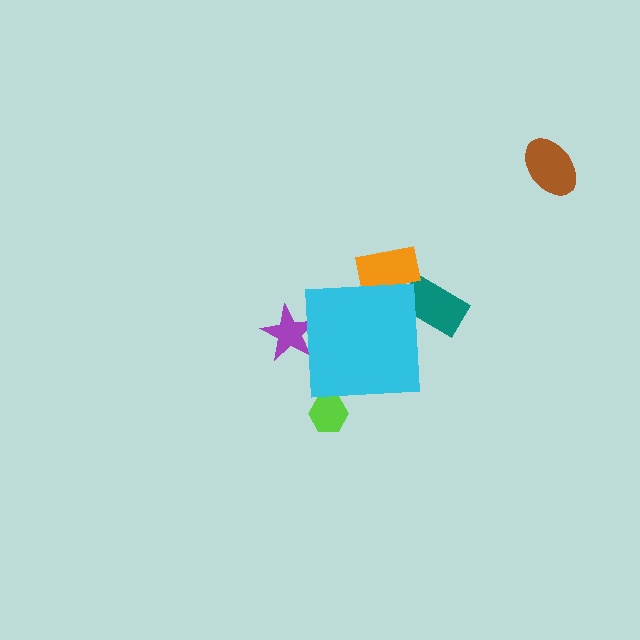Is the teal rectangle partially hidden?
Yes, the teal rectangle is partially hidden behind the cyan square.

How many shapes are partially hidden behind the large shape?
4 shapes are partially hidden.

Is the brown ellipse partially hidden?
No, the brown ellipse is fully visible.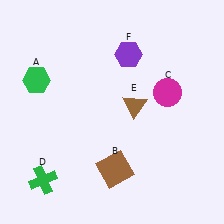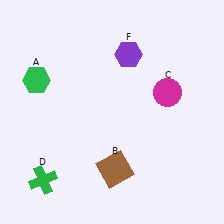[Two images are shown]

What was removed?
The brown triangle (E) was removed in Image 2.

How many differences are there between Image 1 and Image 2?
There is 1 difference between the two images.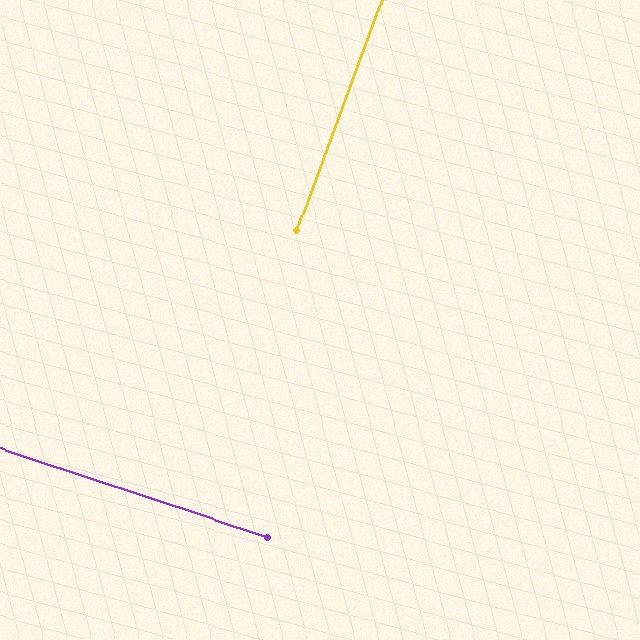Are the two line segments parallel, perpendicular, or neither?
Perpendicular — they meet at approximately 88°.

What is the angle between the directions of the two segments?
Approximately 88 degrees.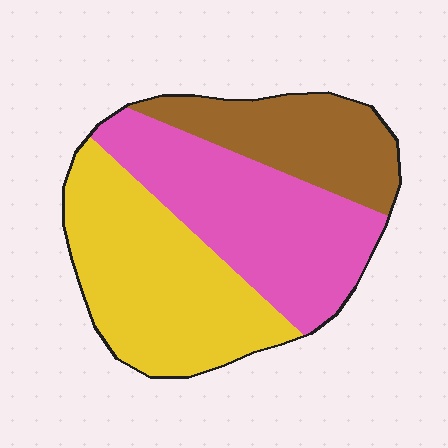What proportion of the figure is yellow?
Yellow covers 39% of the figure.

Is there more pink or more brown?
Pink.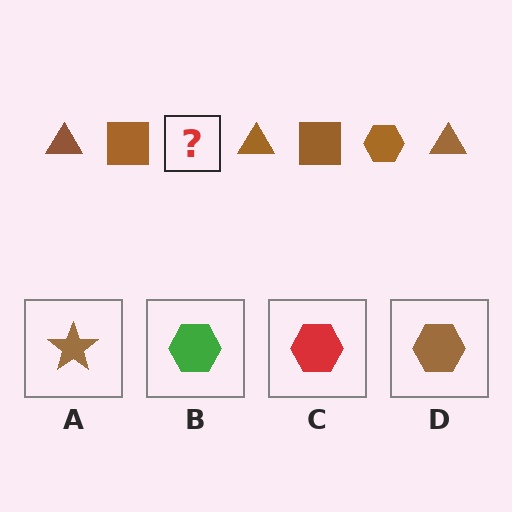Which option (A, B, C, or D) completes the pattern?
D.